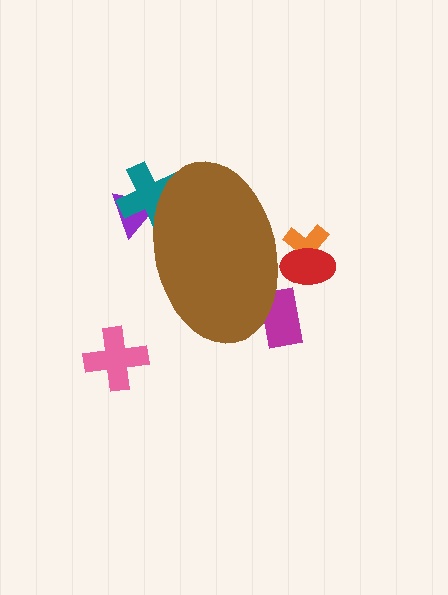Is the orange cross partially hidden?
Yes, the orange cross is partially hidden behind the brown ellipse.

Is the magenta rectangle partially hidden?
Yes, the magenta rectangle is partially hidden behind the brown ellipse.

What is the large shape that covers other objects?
A brown ellipse.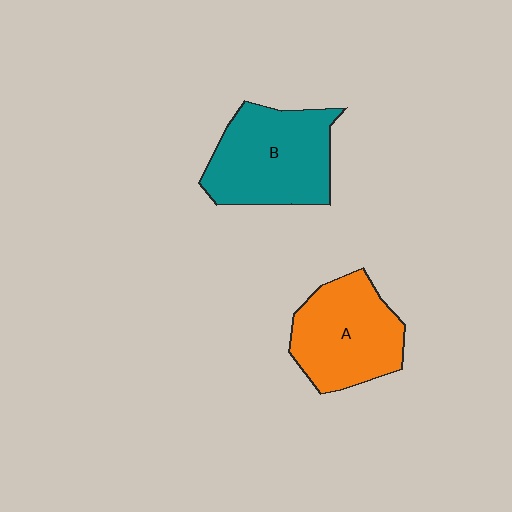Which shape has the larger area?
Shape B (teal).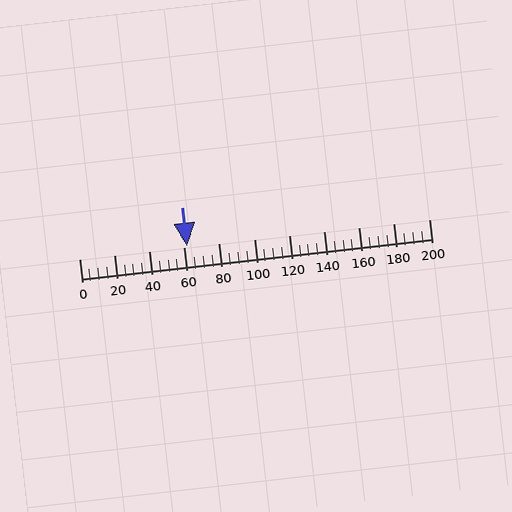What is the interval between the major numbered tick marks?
The major tick marks are spaced 20 units apart.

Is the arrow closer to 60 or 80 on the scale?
The arrow is closer to 60.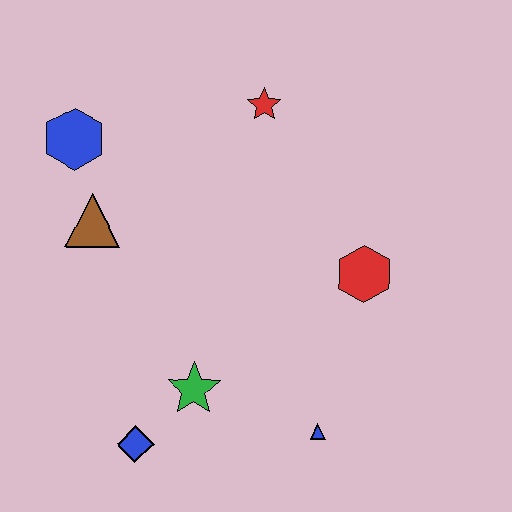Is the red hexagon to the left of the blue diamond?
No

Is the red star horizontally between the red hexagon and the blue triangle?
No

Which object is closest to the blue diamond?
The green star is closest to the blue diamond.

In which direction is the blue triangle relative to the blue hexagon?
The blue triangle is below the blue hexagon.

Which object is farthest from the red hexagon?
The blue hexagon is farthest from the red hexagon.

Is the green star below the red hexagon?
Yes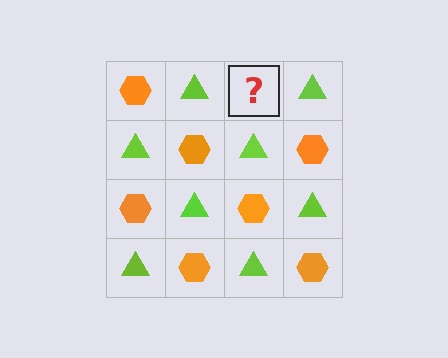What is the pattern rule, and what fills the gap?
The rule is that it alternates orange hexagon and lime triangle in a checkerboard pattern. The gap should be filled with an orange hexagon.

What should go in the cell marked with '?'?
The missing cell should contain an orange hexagon.